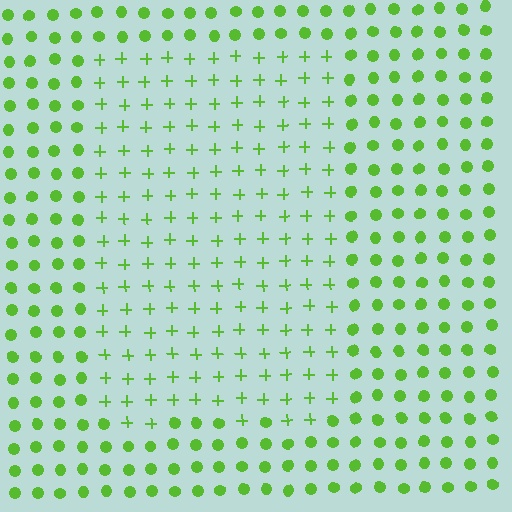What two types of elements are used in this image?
The image uses plus signs inside the rectangle region and circles outside it.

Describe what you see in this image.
The image is filled with small lime elements arranged in a uniform grid. A rectangle-shaped region contains plus signs, while the surrounding area contains circles. The boundary is defined purely by the change in element shape.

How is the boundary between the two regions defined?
The boundary is defined by a change in element shape: plus signs inside vs. circles outside. All elements share the same color and spacing.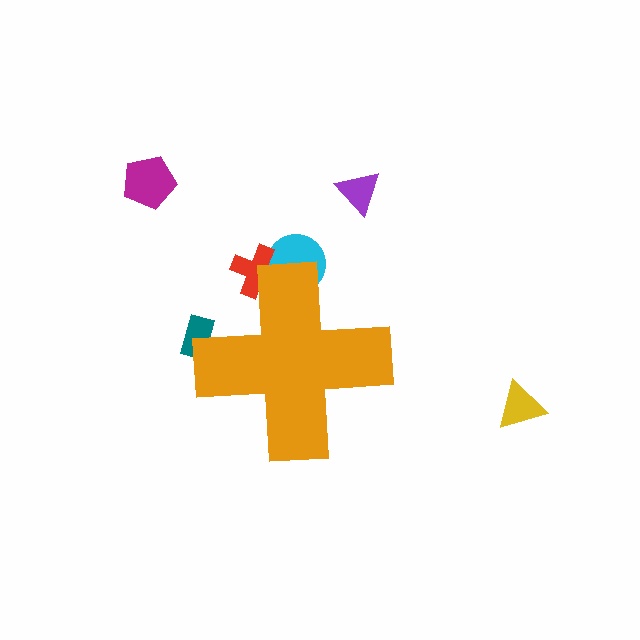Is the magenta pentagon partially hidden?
No, the magenta pentagon is fully visible.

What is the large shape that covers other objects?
An orange cross.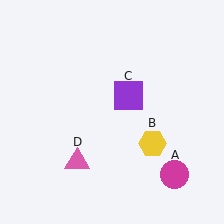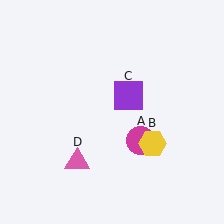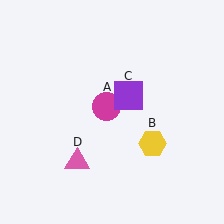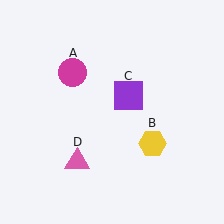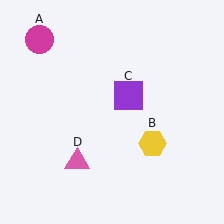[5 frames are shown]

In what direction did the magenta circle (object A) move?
The magenta circle (object A) moved up and to the left.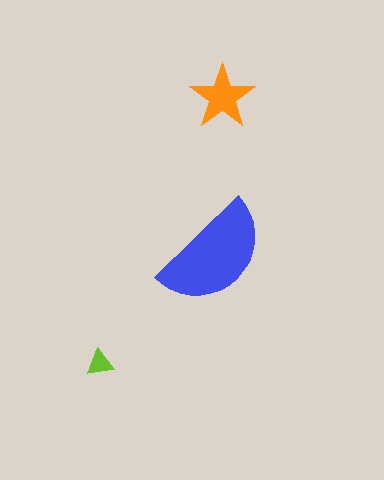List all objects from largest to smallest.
The blue semicircle, the orange star, the lime triangle.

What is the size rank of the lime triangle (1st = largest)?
3rd.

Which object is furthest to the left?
The lime triangle is leftmost.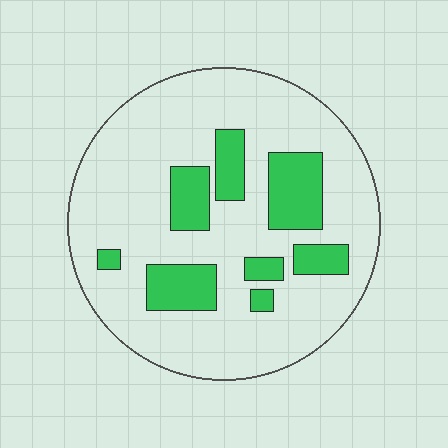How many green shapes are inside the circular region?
8.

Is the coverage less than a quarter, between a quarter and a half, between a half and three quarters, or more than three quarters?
Less than a quarter.